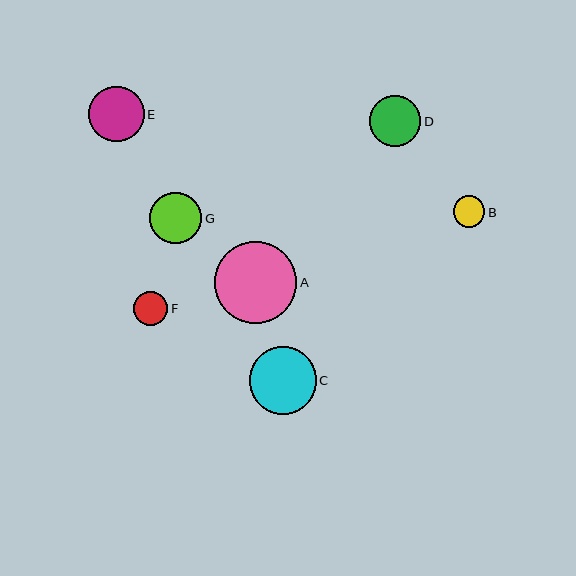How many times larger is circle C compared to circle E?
Circle C is approximately 1.2 times the size of circle E.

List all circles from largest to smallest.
From largest to smallest: A, C, E, G, D, F, B.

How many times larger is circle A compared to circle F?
Circle A is approximately 2.4 times the size of circle F.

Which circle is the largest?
Circle A is the largest with a size of approximately 82 pixels.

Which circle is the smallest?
Circle B is the smallest with a size of approximately 32 pixels.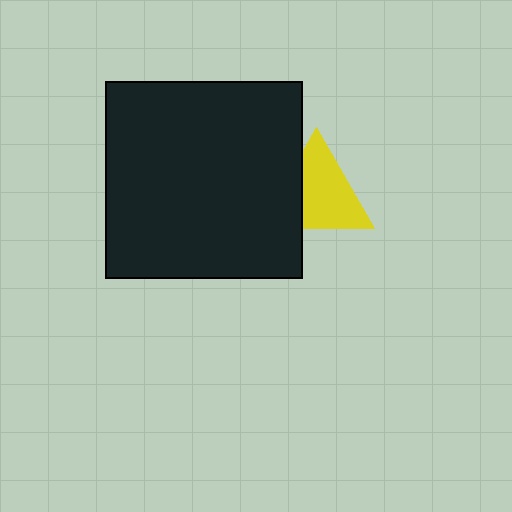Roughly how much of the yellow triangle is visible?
Most of it is visible (roughly 70%).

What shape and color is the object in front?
The object in front is a black square.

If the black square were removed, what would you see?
You would see the complete yellow triangle.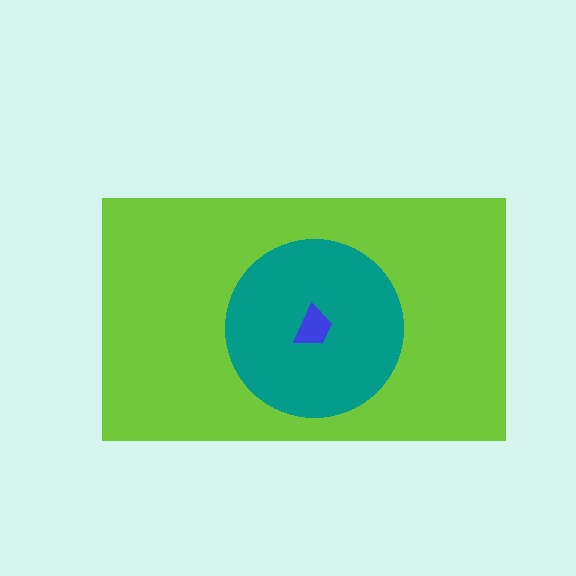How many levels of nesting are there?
3.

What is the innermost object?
The blue trapezoid.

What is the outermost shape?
The lime rectangle.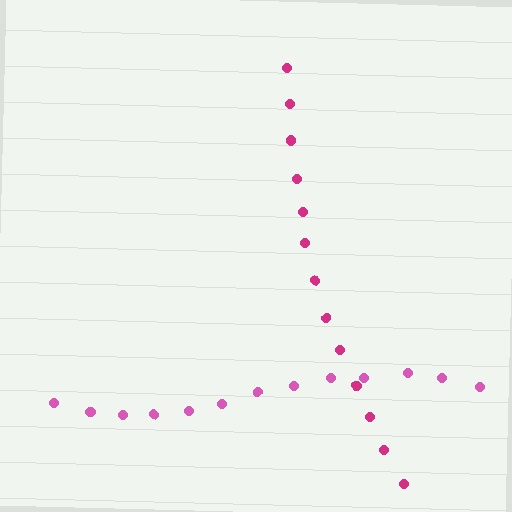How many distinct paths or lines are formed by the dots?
There are 2 distinct paths.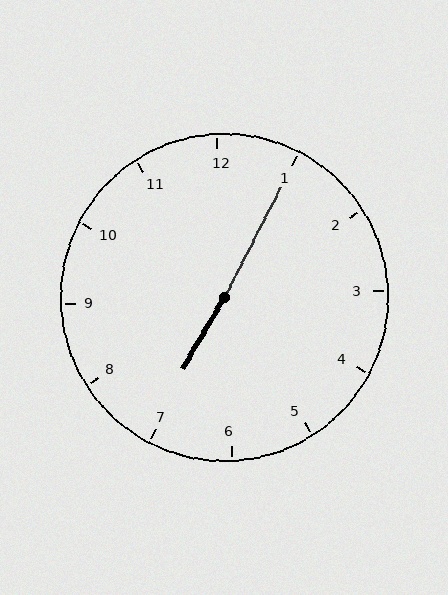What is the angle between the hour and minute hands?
Approximately 178 degrees.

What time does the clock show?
7:05.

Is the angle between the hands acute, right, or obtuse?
It is obtuse.